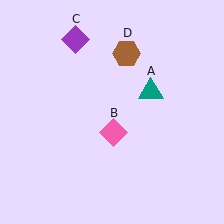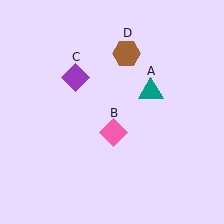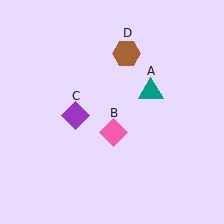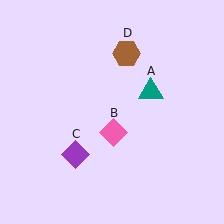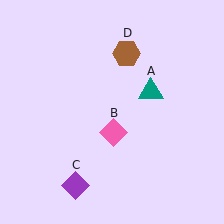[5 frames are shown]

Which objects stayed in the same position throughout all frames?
Teal triangle (object A) and pink diamond (object B) and brown hexagon (object D) remained stationary.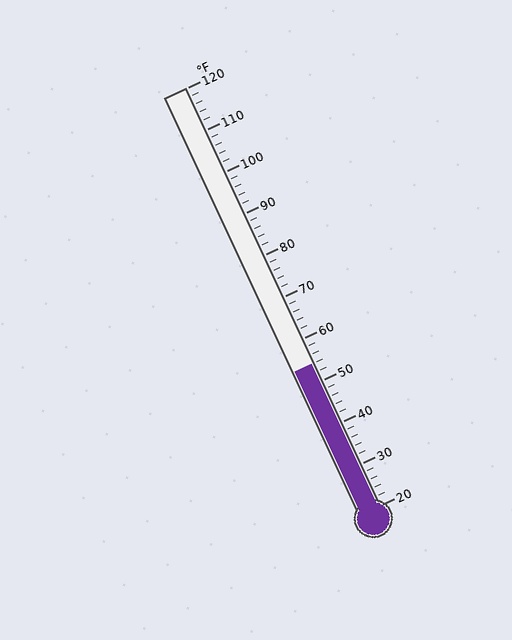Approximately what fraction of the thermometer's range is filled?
The thermometer is filled to approximately 35% of its range.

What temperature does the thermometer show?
The thermometer shows approximately 54°F.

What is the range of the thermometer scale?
The thermometer scale ranges from 20°F to 120°F.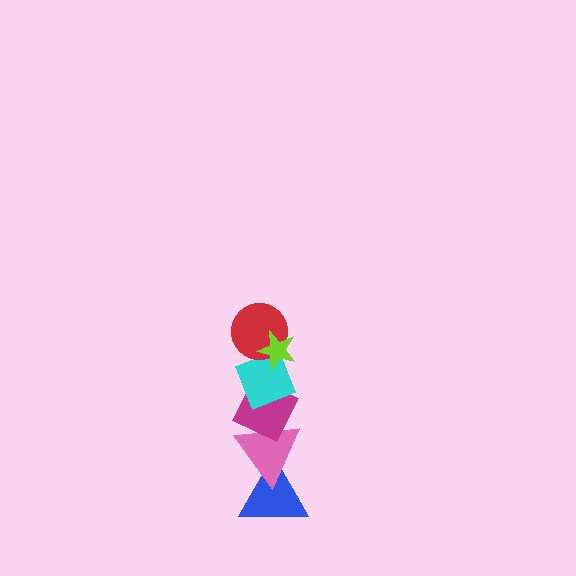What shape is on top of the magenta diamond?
The cyan diamond is on top of the magenta diamond.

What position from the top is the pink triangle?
The pink triangle is 5th from the top.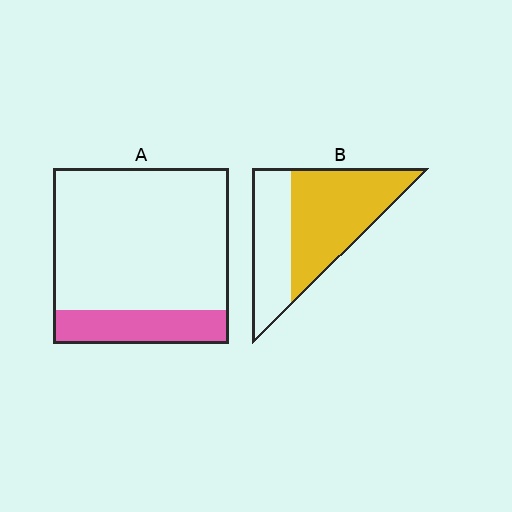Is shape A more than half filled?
No.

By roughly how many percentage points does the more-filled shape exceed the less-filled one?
By roughly 40 percentage points (B over A).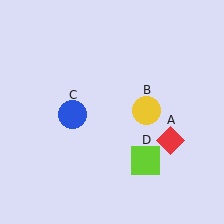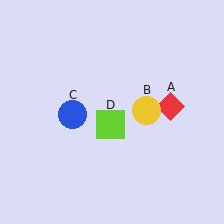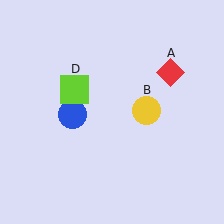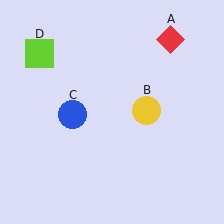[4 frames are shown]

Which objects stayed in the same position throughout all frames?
Yellow circle (object B) and blue circle (object C) remained stationary.